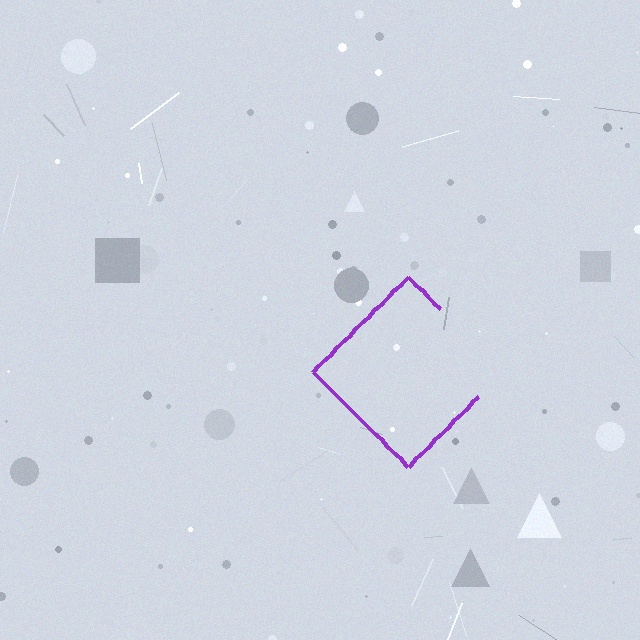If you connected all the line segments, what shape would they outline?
They would outline a diamond.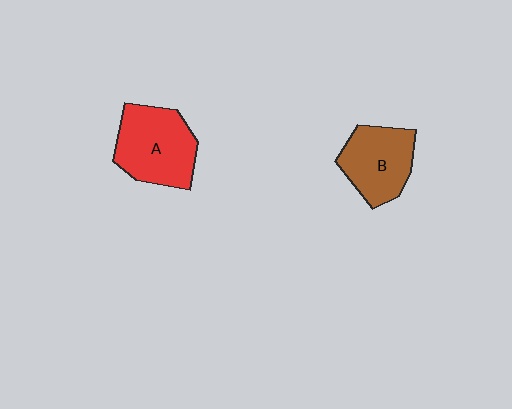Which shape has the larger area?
Shape A (red).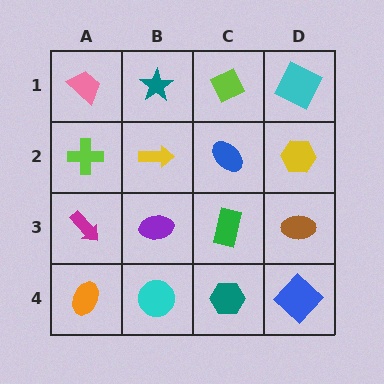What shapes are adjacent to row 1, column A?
A lime cross (row 2, column A), a teal star (row 1, column B).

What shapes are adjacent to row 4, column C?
A green rectangle (row 3, column C), a cyan circle (row 4, column B), a blue diamond (row 4, column D).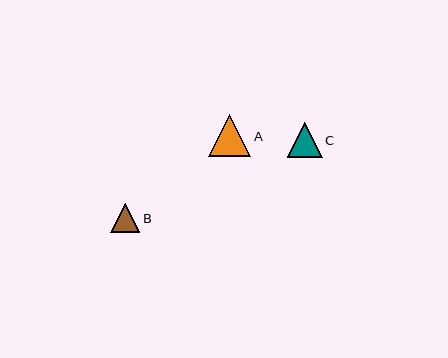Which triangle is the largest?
Triangle A is the largest with a size of approximately 42 pixels.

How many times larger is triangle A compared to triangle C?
Triangle A is approximately 1.2 times the size of triangle C.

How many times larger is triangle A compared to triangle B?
Triangle A is approximately 1.5 times the size of triangle B.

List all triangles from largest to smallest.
From largest to smallest: A, C, B.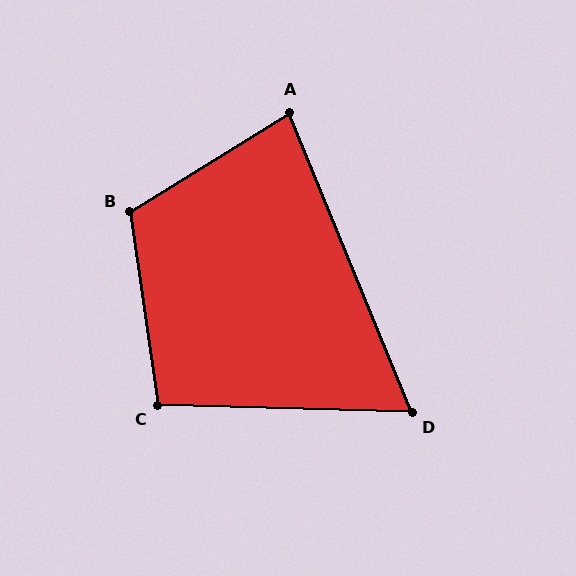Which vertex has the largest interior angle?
B, at approximately 114 degrees.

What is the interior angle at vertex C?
Approximately 100 degrees (obtuse).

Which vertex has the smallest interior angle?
D, at approximately 66 degrees.